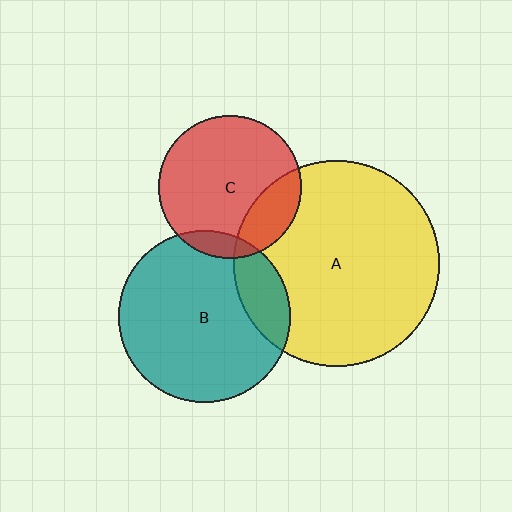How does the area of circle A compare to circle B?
Approximately 1.4 times.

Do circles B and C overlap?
Yes.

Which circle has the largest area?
Circle A (yellow).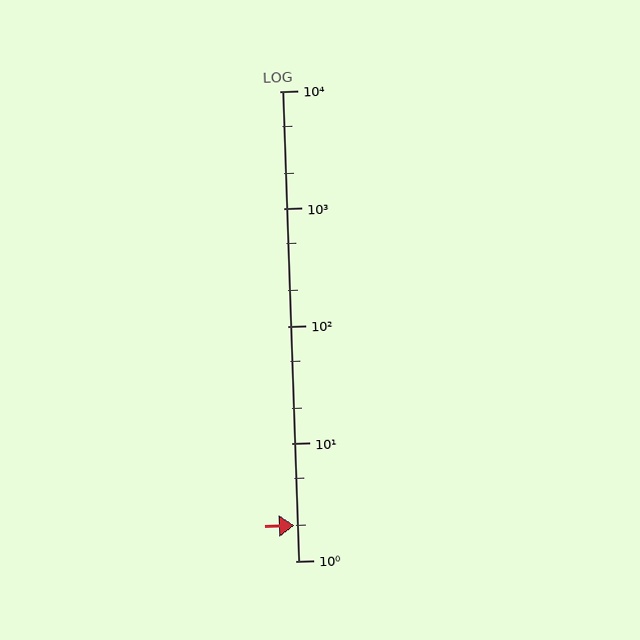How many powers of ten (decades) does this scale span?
The scale spans 4 decades, from 1 to 10000.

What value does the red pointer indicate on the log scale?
The pointer indicates approximately 2.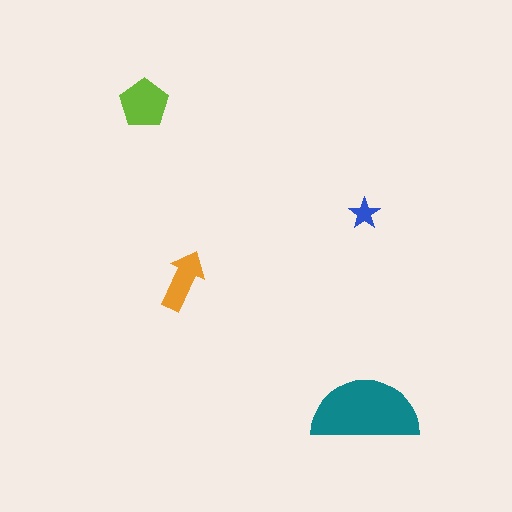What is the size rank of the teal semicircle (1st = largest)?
1st.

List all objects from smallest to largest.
The blue star, the orange arrow, the lime pentagon, the teal semicircle.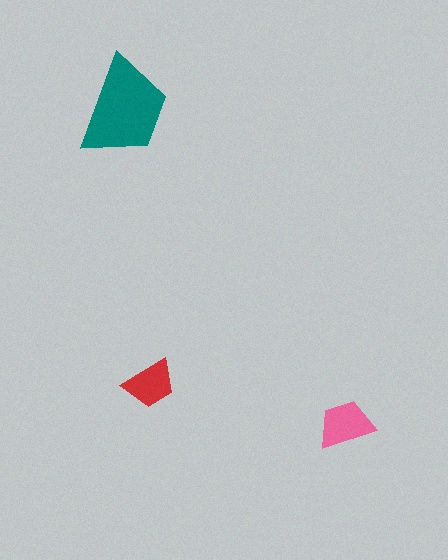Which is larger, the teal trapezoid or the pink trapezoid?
The teal one.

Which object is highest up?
The teal trapezoid is topmost.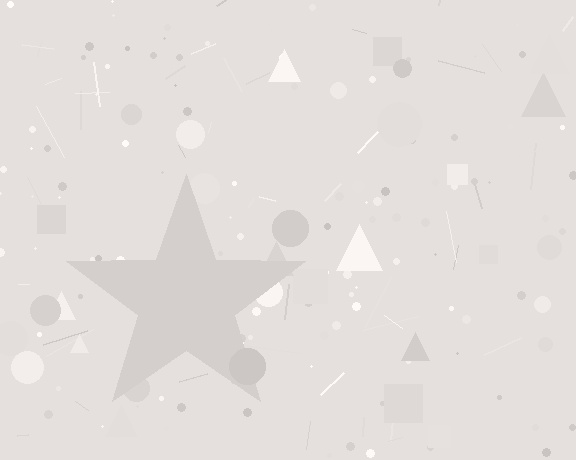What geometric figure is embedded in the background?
A star is embedded in the background.